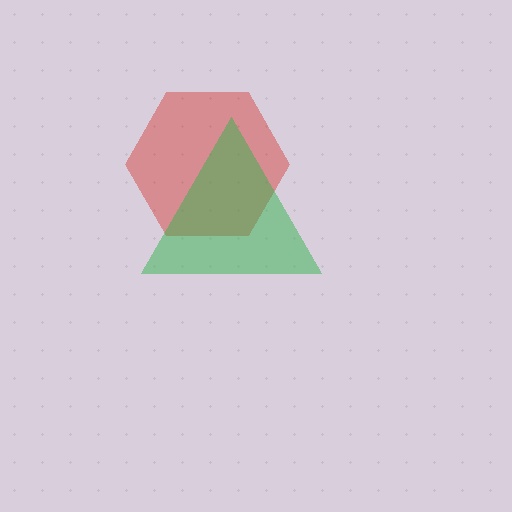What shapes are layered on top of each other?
The layered shapes are: a red hexagon, a green triangle.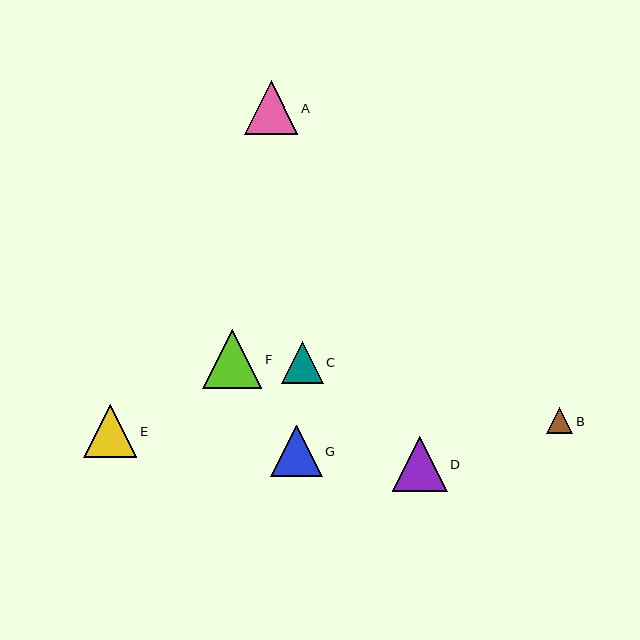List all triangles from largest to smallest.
From largest to smallest: F, D, A, E, G, C, B.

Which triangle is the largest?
Triangle F is the largest with a size of approximately 59 pixels.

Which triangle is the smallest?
Triangle B is the smallest with a size of approximately 26 pixels.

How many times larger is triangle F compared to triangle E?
Triangle F is approximately 1.1 times the size of triangle E.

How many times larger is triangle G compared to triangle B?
Triangle G is approximately 2.0 times the size of triangle B.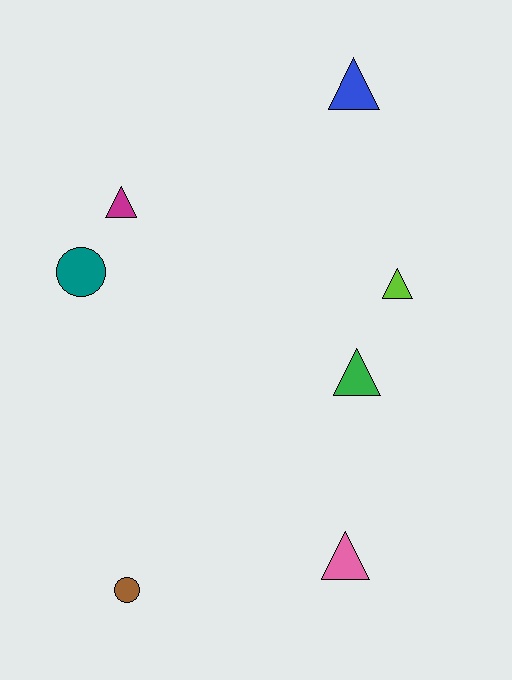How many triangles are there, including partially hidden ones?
There are 5 triangles.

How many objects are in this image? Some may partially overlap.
There are 7 objects.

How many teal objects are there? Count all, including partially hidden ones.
There is 1 teal object.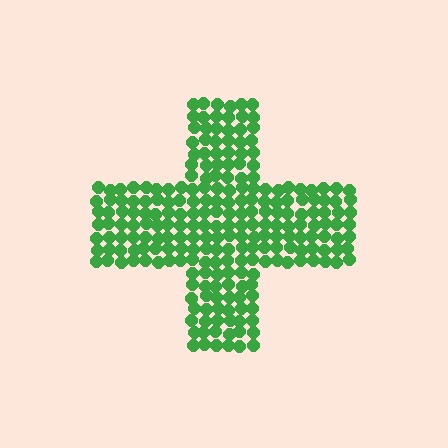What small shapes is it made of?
It is made of small circles.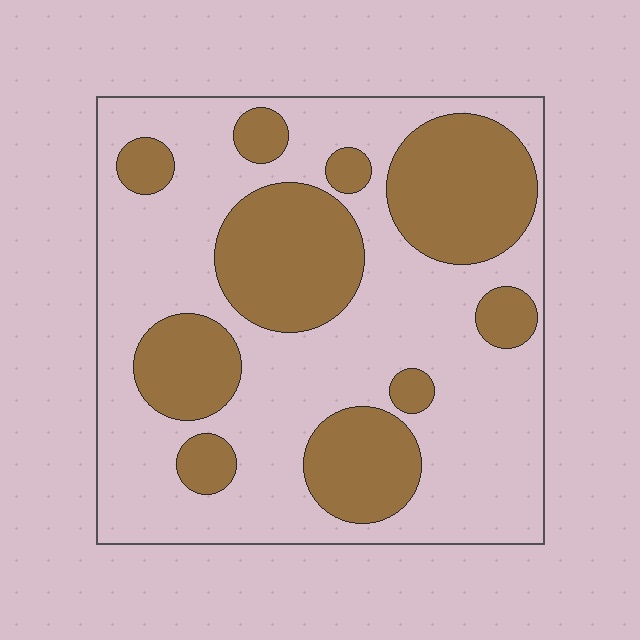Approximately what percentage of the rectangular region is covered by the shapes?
Approximately 35%.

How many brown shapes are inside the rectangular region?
10.